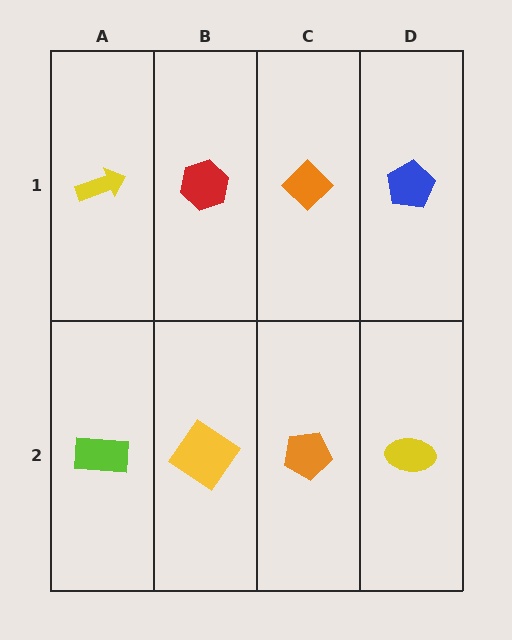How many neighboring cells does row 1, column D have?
2.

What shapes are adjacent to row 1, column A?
A lime rectangle (row 2, column A), a red hexagon (row 1, column B).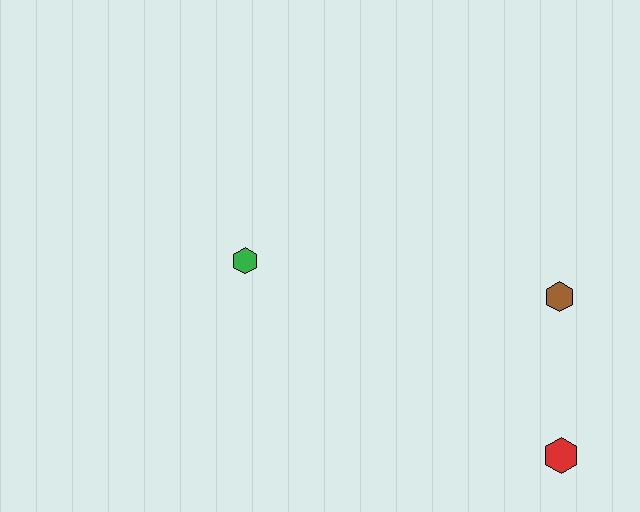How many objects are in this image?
There are 3 objects.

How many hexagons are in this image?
There are 3 hexagons.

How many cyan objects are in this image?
There are no cyan objects.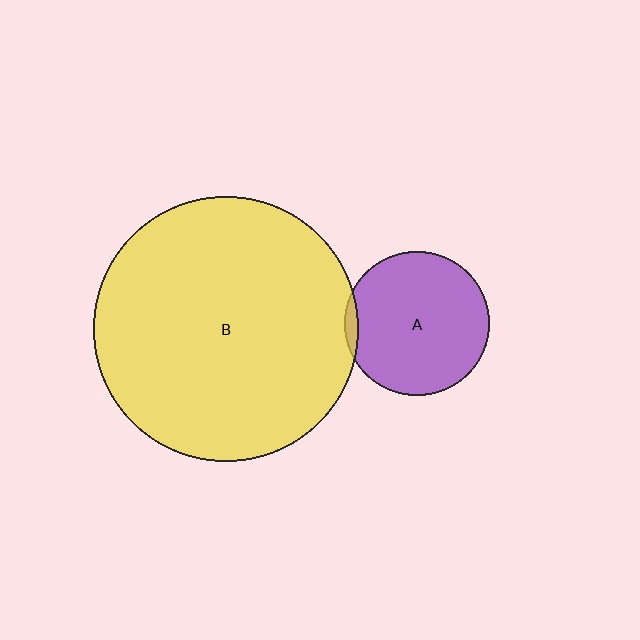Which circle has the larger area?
Circle B (yellow).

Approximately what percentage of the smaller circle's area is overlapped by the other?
Approximately 5%.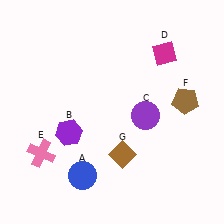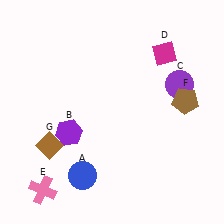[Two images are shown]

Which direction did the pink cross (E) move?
The pink cross (E) moved down.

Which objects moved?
The objects that moved are: the purple circle (C), the pink cross (E), the brown diamond (G).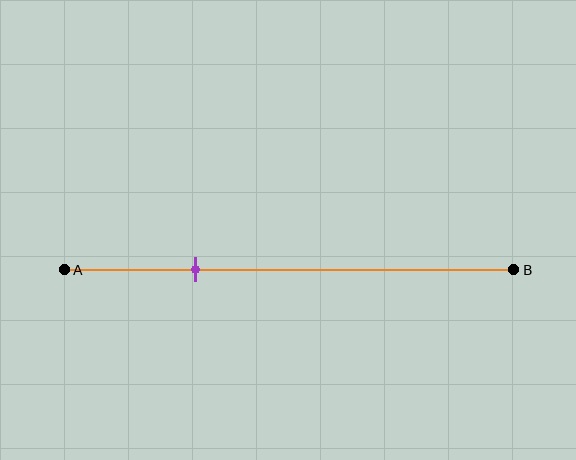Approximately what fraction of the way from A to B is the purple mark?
The purple mark is approximately 30% of the way from A to B.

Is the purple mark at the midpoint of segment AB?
No, the mark is at about 30% from A, not at the 50% midpoint.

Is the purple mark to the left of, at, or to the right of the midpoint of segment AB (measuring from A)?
The purple mark is to the left of the midpoint of segment AB.